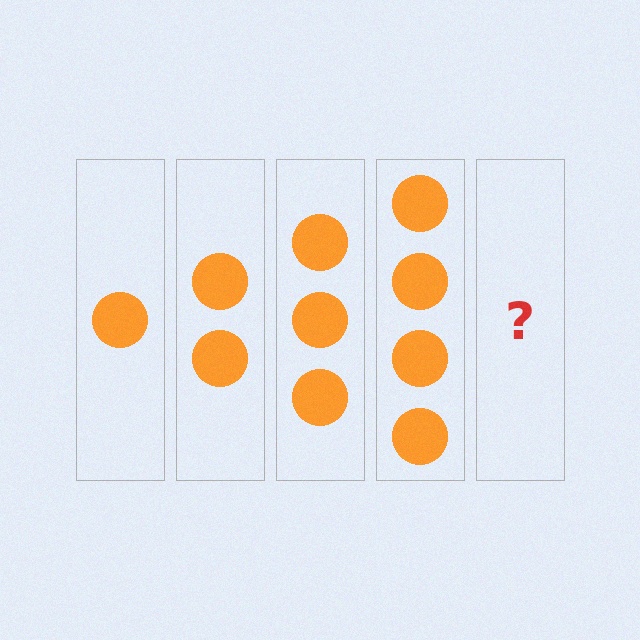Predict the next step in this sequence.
The next step is 5 circles.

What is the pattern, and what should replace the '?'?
The pattern is that each step adds one more circle. The '?' should be 5 circles.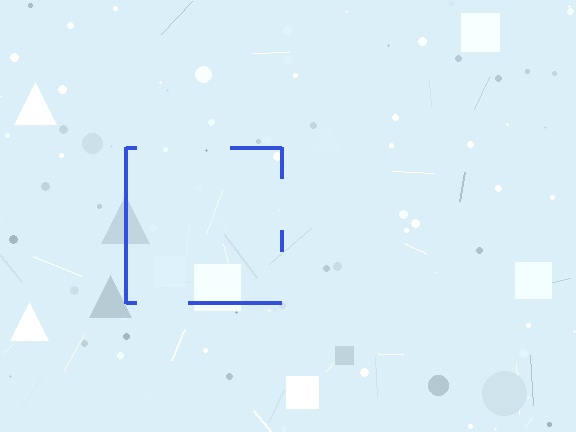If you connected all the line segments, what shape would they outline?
They would outline a square.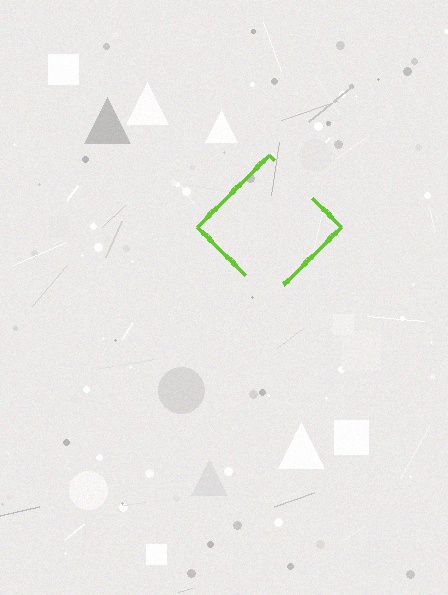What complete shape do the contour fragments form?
The contour fragments form a diamond.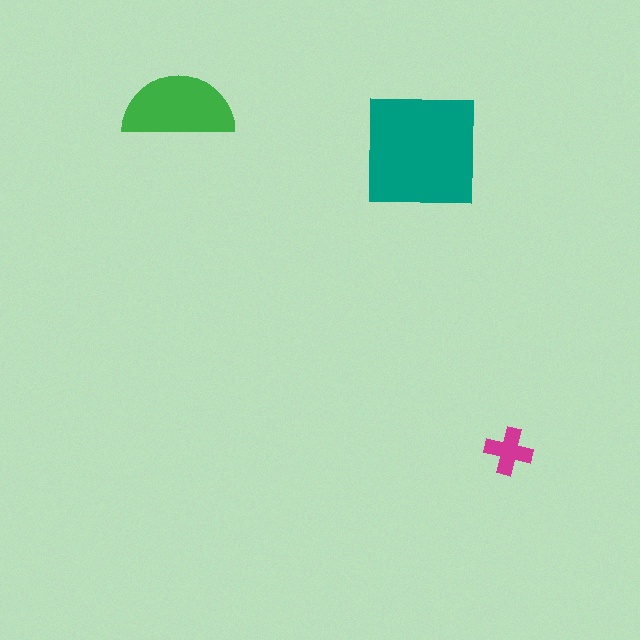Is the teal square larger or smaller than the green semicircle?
Larger.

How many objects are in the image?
There are 3 objects in the image.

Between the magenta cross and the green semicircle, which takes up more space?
The green semicircle.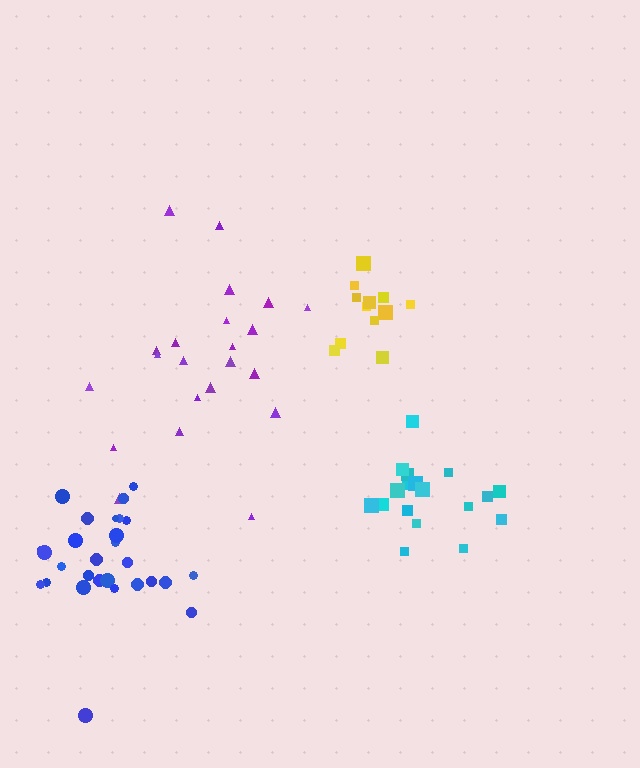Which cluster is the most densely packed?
Yellow.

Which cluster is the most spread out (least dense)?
Purple.